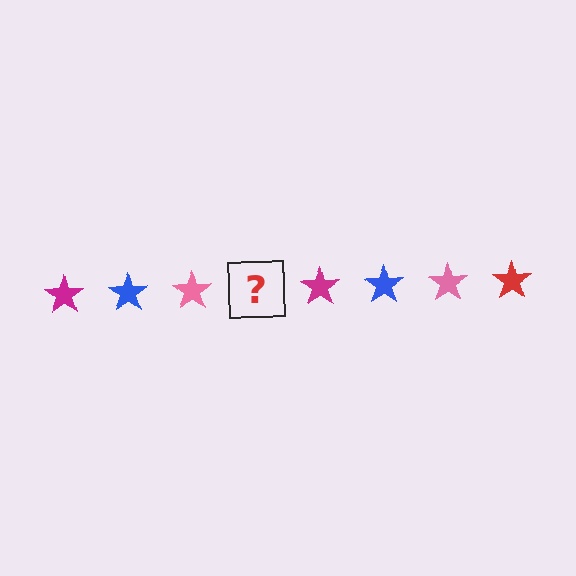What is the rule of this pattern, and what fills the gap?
The rule is that the pattern cycles through magenta, blue, pink, red stars. The gap should be filled with a red star.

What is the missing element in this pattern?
The missing element is a red star.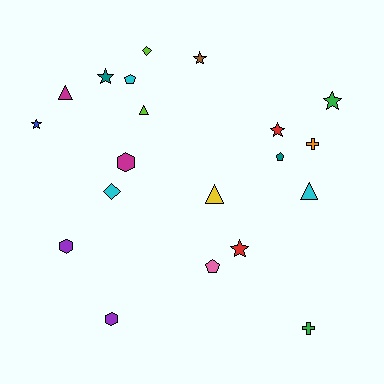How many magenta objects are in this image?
There are 2 magenta objects.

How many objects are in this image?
There are 20 objects.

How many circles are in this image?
There are no circles.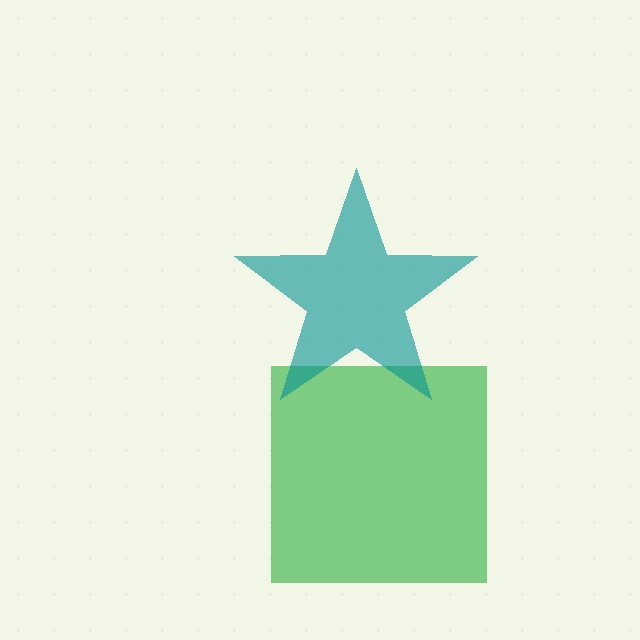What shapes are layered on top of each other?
The layered shapes are: a green square, a teal star.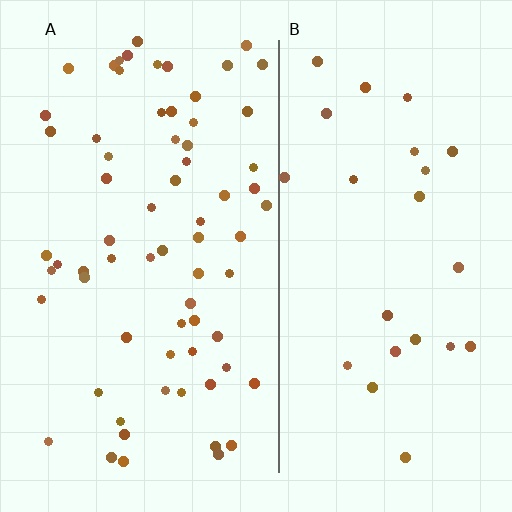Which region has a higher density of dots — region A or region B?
A (the left).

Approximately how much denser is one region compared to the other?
Approximately 2.8× — region A over region B.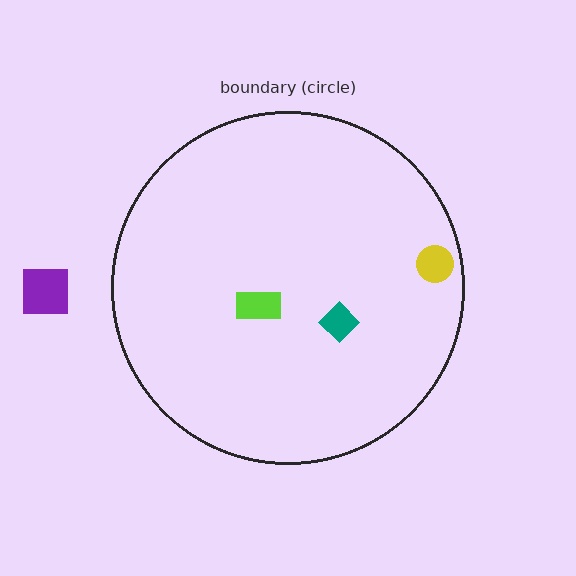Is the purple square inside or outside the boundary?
Outside.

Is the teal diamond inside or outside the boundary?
Inside.